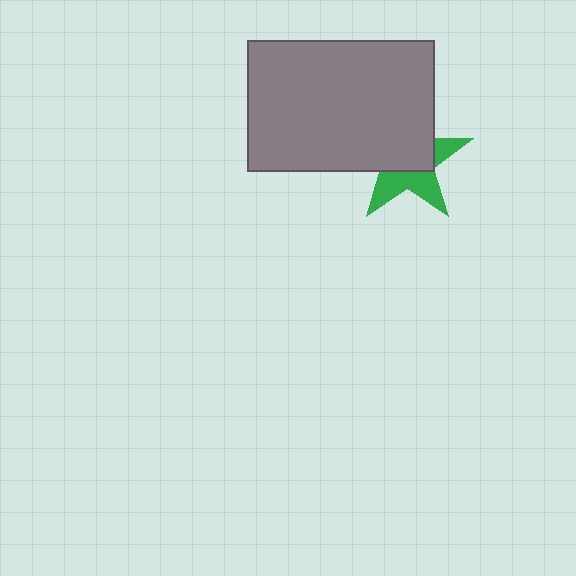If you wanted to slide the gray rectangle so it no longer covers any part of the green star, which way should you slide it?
Slide it toward the upper-left — that is the most direct way to separate the two shapes.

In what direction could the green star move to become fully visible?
The green star could move toward the lower-right. That would shift it out from behind the gray rectangle entirely.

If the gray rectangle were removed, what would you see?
You would see the complete green star.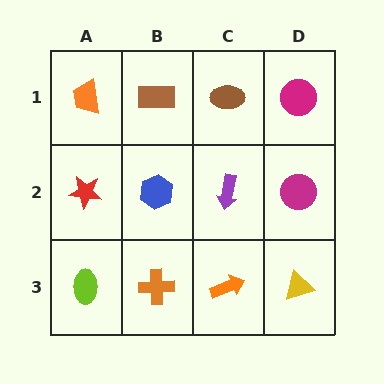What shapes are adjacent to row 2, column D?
A magenta circle (row 1, column D), a yellow triangle (row 3, column D), a purple arrow (row 2, column C).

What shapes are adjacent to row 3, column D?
A magenta circle (row 2, column D), an orange arrow (row 3, column C).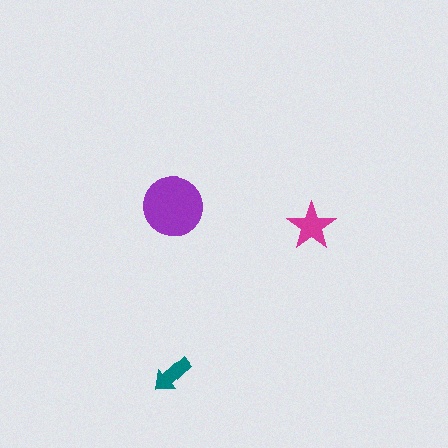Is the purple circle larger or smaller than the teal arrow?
Larger.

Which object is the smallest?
The teal arrow.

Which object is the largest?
The purple circle.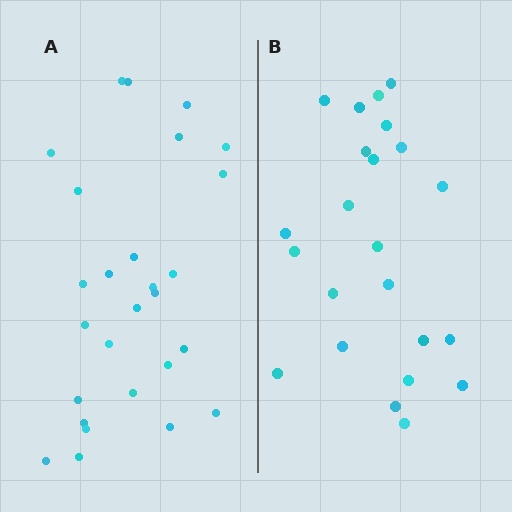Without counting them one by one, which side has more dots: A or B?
Region A (the left region) has more dots.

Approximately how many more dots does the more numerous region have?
Region A has about 4 more dots than region B.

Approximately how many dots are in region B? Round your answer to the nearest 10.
About 20 dots. (The exact count is 23, which rounds to 20.)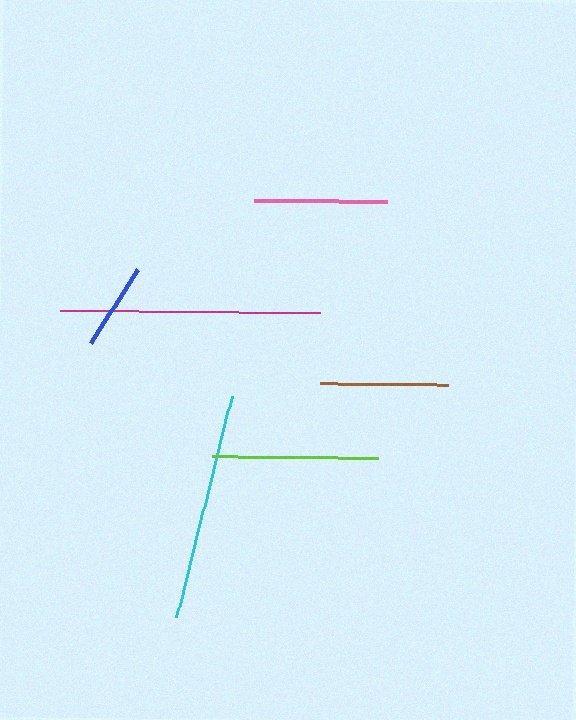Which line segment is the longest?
The magenta line is the longest at approximately 260 pixels.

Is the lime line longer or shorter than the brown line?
The lime line is longer than the brown line.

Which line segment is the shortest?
The blue line is the shortest at approximately 87 pixels.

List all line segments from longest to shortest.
From longest to shortest: magenta, cyan, lime, pink, brown, blue.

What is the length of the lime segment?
The lime segment is approximately 166 pixels long.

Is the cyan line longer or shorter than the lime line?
The cyan line is longer than the lime line.